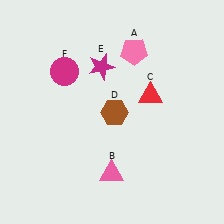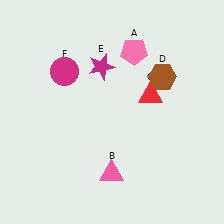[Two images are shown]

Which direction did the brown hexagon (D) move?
The brown hexagon (D) moved right.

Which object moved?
The brown hexagon (D) moved right.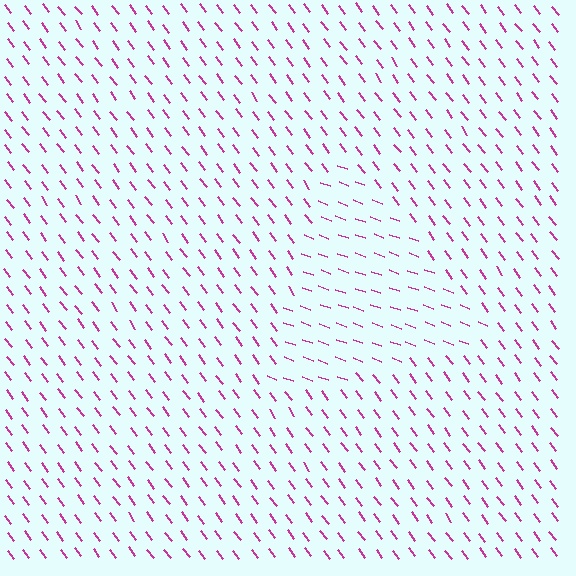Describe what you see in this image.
The image is filled with small magenta line segments. A triangle region in the image has lines oriented differently from the surrounding lines, creating a visible texture boundary.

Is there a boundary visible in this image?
Yes, there is a texture boundary formed by a change in line orientation.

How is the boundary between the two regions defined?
The boundary is defined purely by a change in line orientation (approximately 33 degrees difference). All lines are the same color and thickness.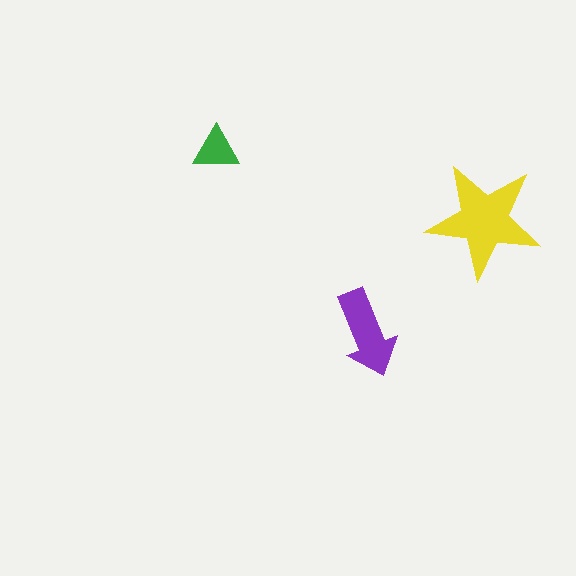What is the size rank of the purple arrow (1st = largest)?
2nd.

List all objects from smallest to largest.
The green triangle, the purple arrow, the yellow star.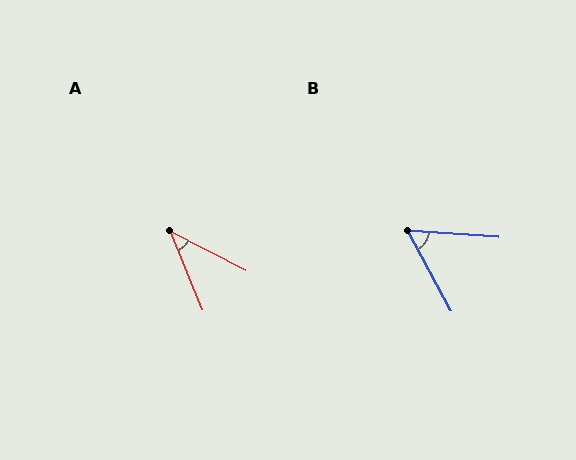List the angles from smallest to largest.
A (41°), B (57°).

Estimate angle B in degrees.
Approximately 57 degrees.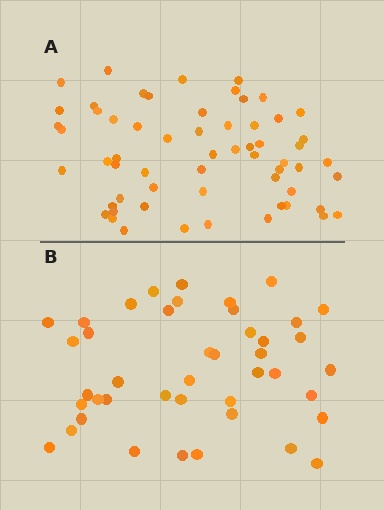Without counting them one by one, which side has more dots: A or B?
Region A (the top region) has more dots.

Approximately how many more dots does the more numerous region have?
Region A has approximately 15 more dots than region B.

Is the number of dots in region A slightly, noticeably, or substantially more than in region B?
Region A has noticeably more, but not dramatically so. The ratio is roughly 1.4 to 1.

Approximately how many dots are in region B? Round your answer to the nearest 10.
About 40 dots. (The exact count is 43, which rounds to 40.)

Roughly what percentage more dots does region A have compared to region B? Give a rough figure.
About 40% more.